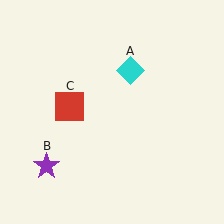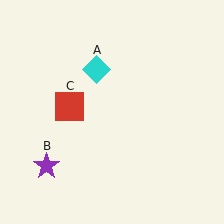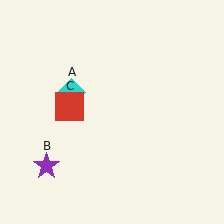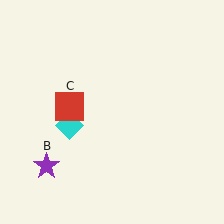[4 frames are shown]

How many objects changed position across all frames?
1 object changed position: cyan diamond (object A).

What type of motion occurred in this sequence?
The cyan diamond (object A) rotated counterclockwise around the center of the scene.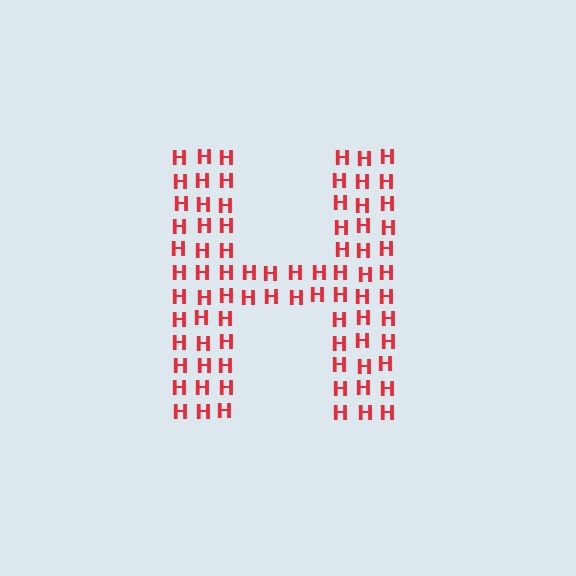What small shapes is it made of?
It is made of small letter H's.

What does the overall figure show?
The overall figure shows the letter H.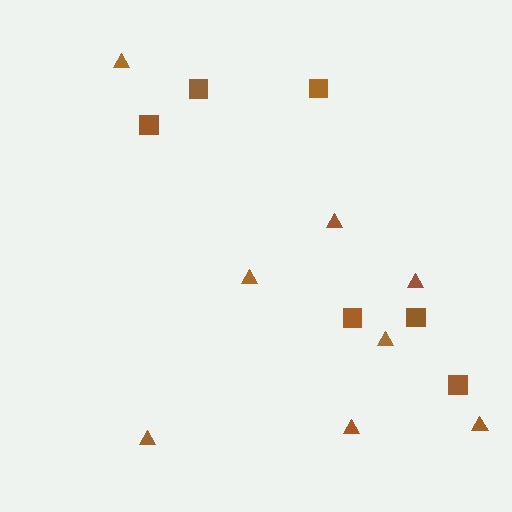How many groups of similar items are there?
There are 2 groups: one group of squares (6) and one group of triangles (8).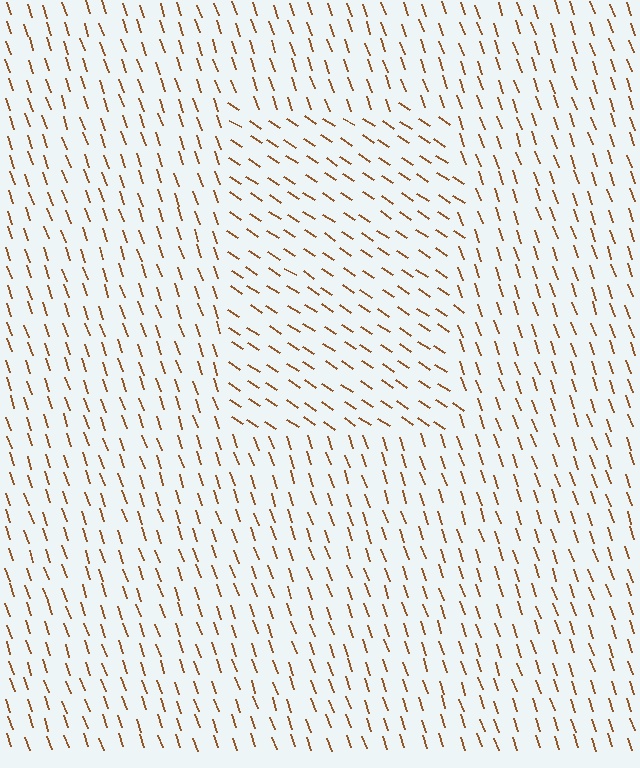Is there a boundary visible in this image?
Yes, there is a texture boundary formed by a change in line orientation.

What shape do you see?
I see a rectangle.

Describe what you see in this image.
The image is filled with small brown line segments. A rectangle region in the image has lines oriented differently from the surrounding lines, creating a visible texture boundary.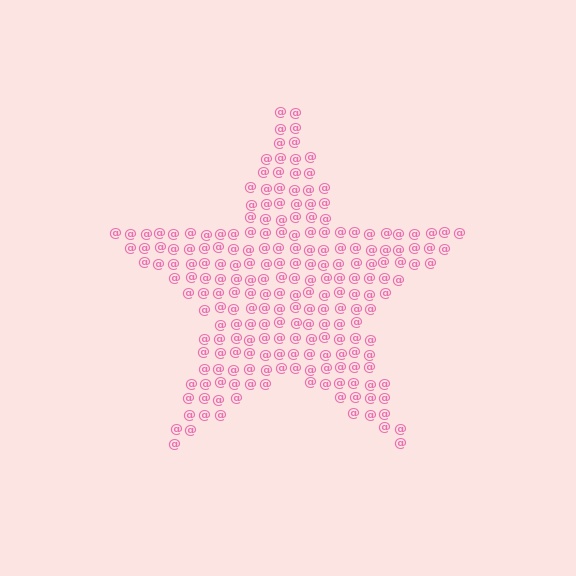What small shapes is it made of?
It is made of small at signs.